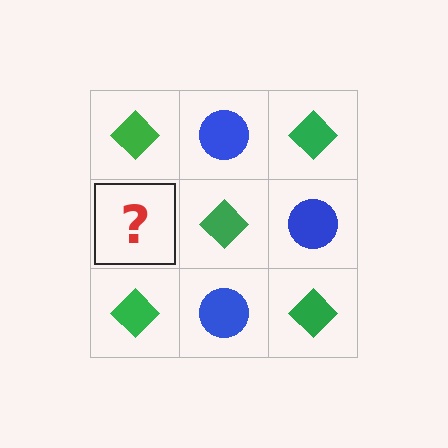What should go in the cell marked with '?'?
The missing cell should contain a blue circle.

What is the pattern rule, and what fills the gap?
The rule is that it alternates green diamond and blue circle in a checkerboard pattern. The gap should be filled with a blue circle.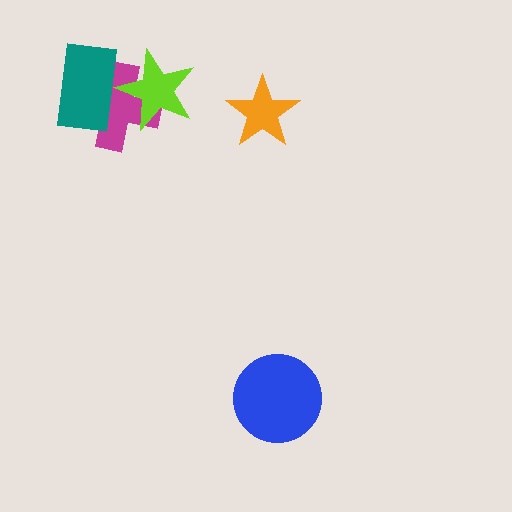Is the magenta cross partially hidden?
Yes, it is partially covered by another shape.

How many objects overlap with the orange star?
0 objects overlap with the orange star.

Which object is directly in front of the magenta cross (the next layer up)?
The teal rectangle is directly in front of the magenta cross.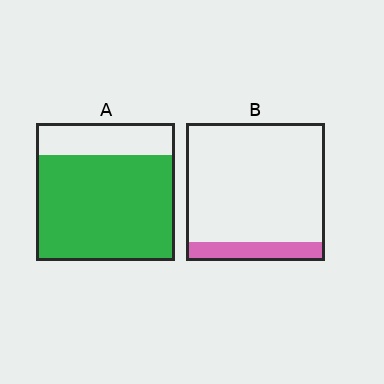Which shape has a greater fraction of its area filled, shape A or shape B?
Shape A.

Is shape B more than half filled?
No.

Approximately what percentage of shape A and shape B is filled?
A is approximately 75% and B is approximately 15%.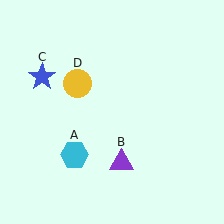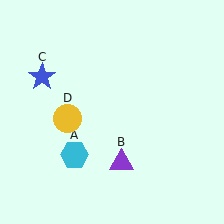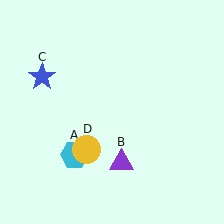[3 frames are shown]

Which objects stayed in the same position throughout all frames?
Cyan hexagon (object A) and purple triangle (object B) and blue star (object C) remained stationary.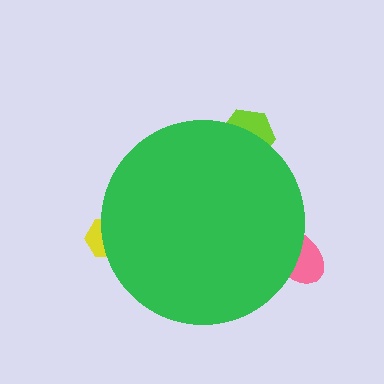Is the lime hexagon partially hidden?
Yes, the lime hexagon is partially hidden behind the green circle.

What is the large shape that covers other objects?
A green circle.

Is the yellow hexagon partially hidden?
Yes, the yellow hexagon is partially hidden behind the green circle.